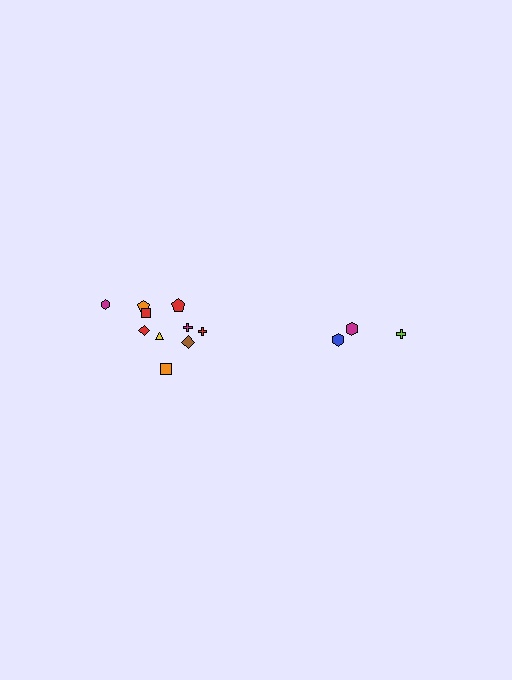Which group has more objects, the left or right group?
The left group.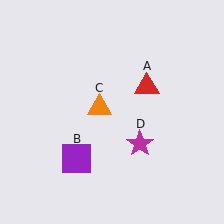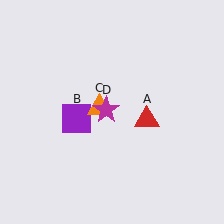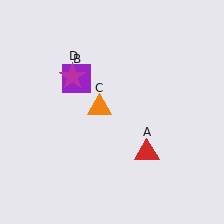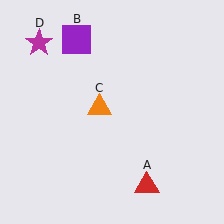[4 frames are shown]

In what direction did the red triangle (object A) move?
The red triangle (object A) moved down.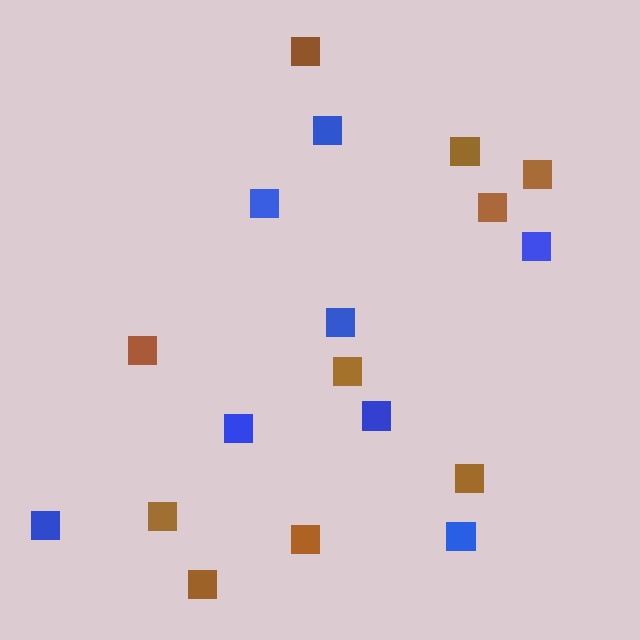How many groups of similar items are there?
There are 2 groups: one group of blue squares (8) and one group of brown squares (10).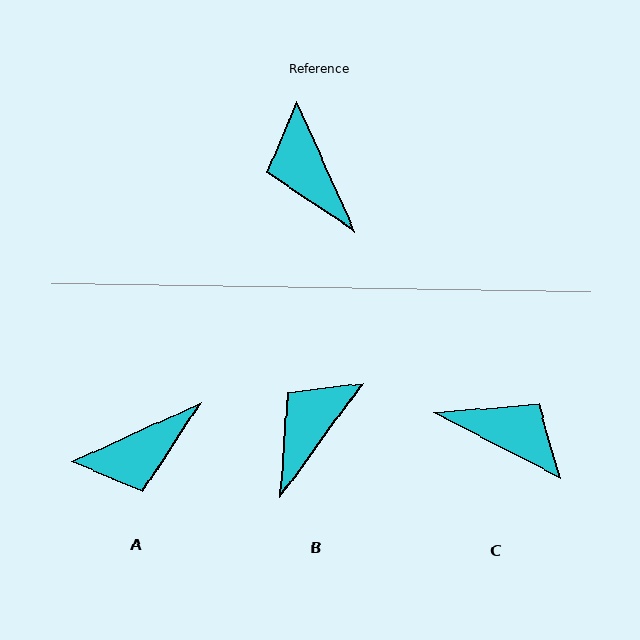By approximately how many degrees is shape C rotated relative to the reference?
Approximately 141 degrees clockwise.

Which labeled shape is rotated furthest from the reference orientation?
C, about 141 degrees away.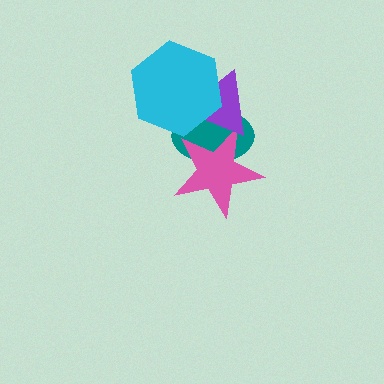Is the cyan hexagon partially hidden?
No, no other shape covers it.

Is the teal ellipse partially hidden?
Yes, it is partially covered by another shape.